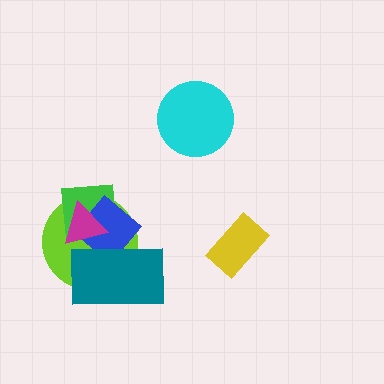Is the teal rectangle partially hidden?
Yes, it is partially covered by another shape.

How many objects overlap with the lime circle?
4 objects overlap with the lime circle.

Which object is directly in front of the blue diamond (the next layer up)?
The teal rectangle is directly in front of the blue diamond.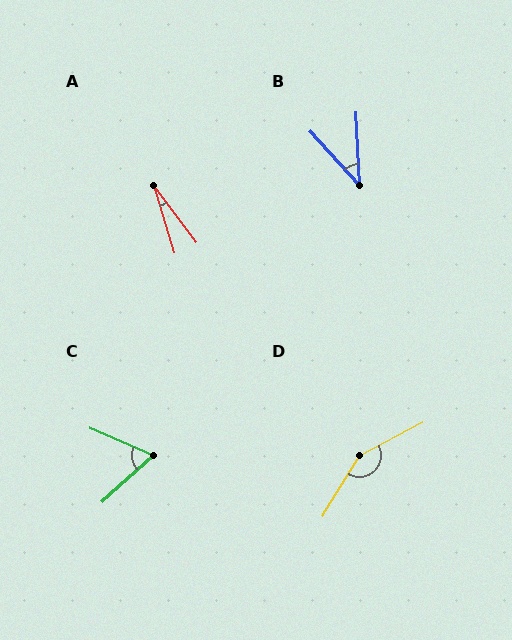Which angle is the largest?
D, at approximately 149 degrees.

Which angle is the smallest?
A, at approximately 20 degrees.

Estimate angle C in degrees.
Approximately 66 degrees.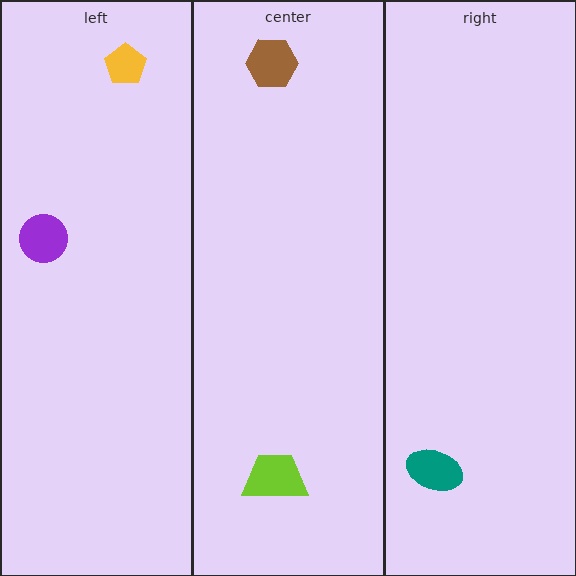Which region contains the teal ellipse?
The right region.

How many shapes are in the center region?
2.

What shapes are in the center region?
The lime trapezoid, the brown hexagon.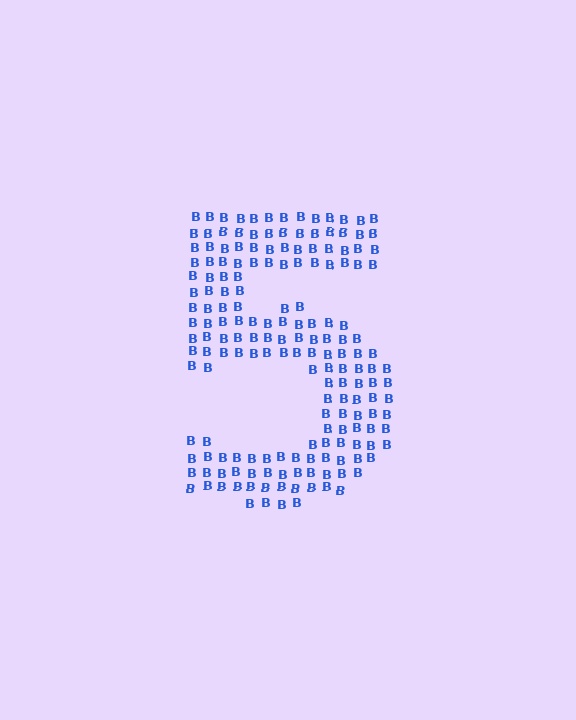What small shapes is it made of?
It is made of small letter B's.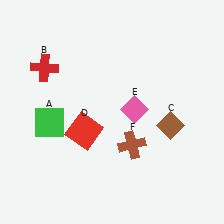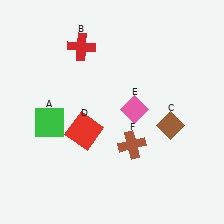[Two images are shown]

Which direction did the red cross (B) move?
The red cross (B) moved right.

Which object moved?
The red cross (B) moved right.